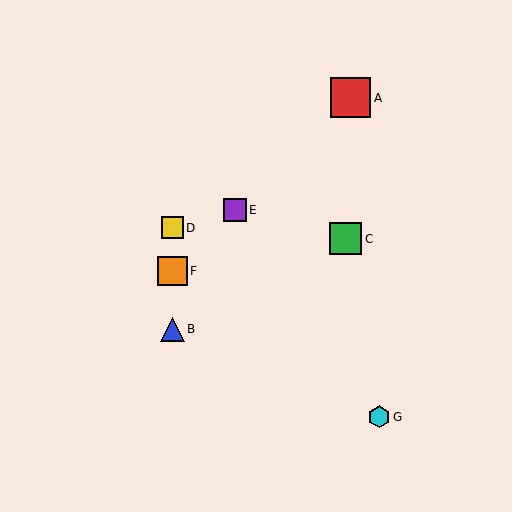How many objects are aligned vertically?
3 objects (B, D, F) are aligned vertically.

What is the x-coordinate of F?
Object F is at x≈172.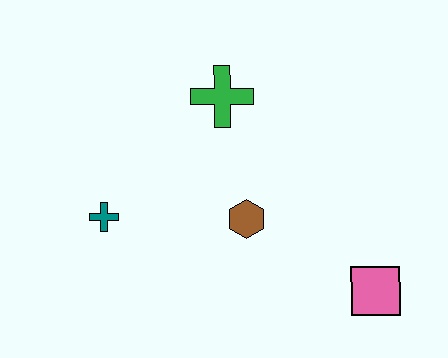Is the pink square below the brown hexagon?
Yes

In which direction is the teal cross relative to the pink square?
The teal cross is to the left of the pink square.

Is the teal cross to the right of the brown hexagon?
No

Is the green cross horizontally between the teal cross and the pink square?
Yes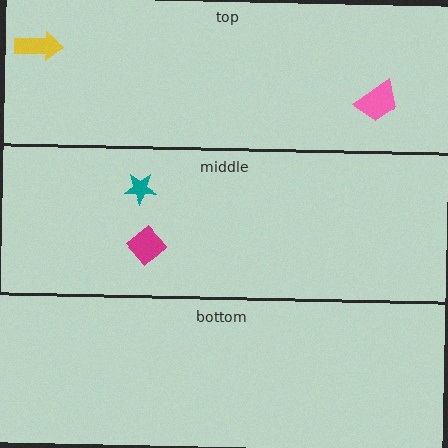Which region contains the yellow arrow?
The top region.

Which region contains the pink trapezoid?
The top region.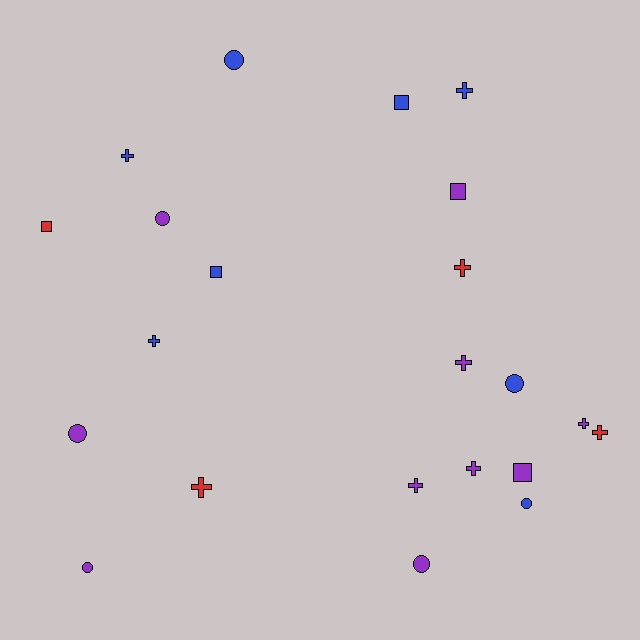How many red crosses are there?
There are 3 red crosses.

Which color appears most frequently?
Purple, with 10 objects.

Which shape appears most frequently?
Cross, with 10 objects.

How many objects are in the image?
There are 22 objects.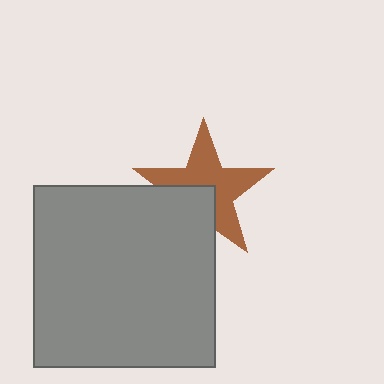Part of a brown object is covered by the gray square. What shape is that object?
It is a star.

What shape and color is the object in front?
The object in front is a gray square.